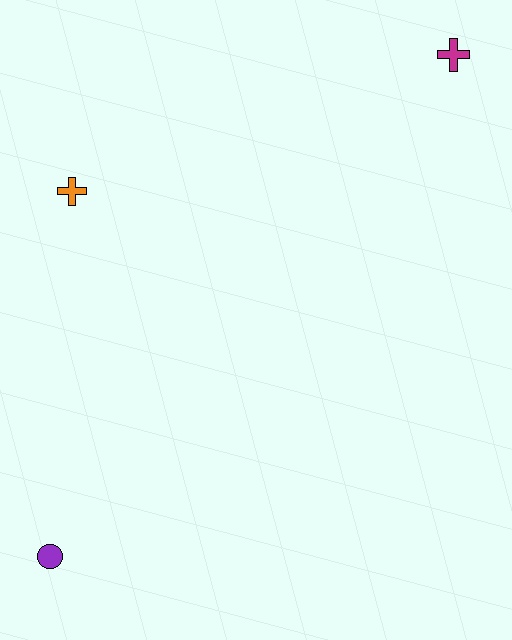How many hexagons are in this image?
There are no hexagons.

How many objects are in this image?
There are 3 objects.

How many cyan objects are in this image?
There are no cyan objects.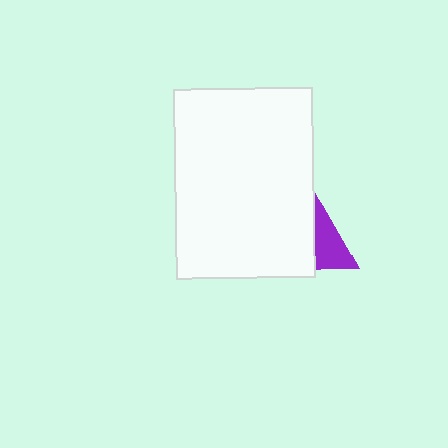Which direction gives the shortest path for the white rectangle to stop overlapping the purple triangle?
Moving left gives the shortest separation.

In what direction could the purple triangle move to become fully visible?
The purple triangle could move right. That would shift it out from behind the white rectangle entirely.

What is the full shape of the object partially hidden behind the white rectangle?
The partially hidden object is a purple triangle.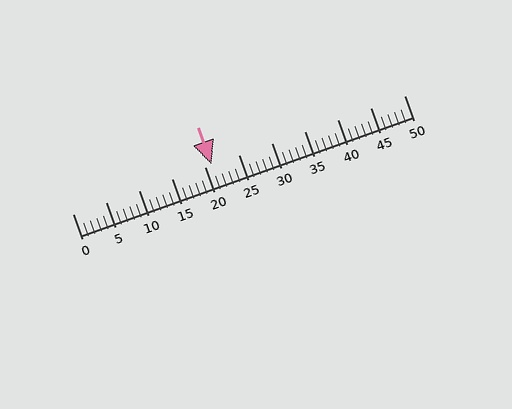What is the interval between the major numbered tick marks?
The major tick marks are spaced 5 units apart.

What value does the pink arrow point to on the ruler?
The pink arrow points to approximately 21.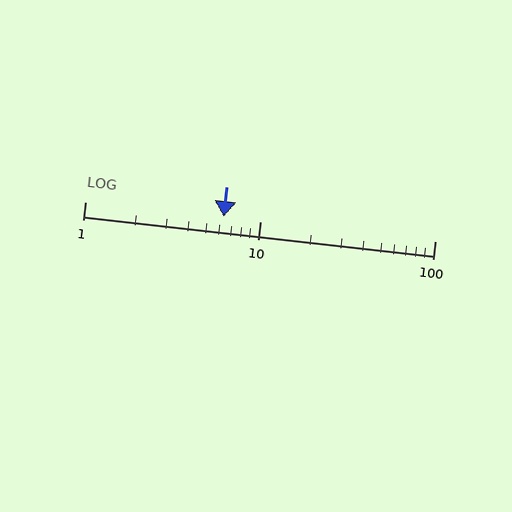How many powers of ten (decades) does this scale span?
The scale spans 2 decades, from 1 to 100.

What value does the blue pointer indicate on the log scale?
The pointer indicates approximately 6.2.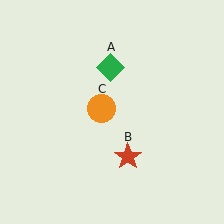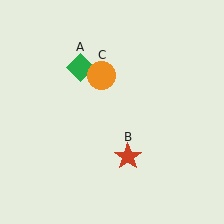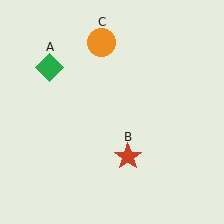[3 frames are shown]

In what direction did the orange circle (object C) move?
The orange circle (object C) moved up.